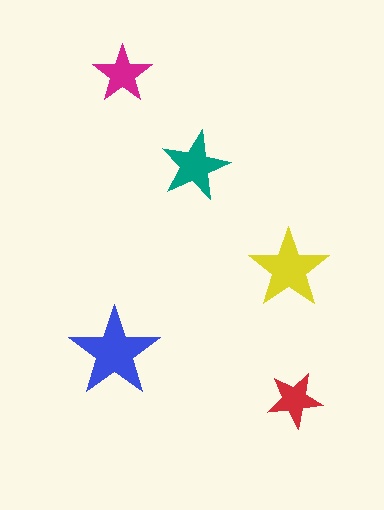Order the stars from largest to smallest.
the blue one, the yellow one, the teal one, the magenta one, the red one.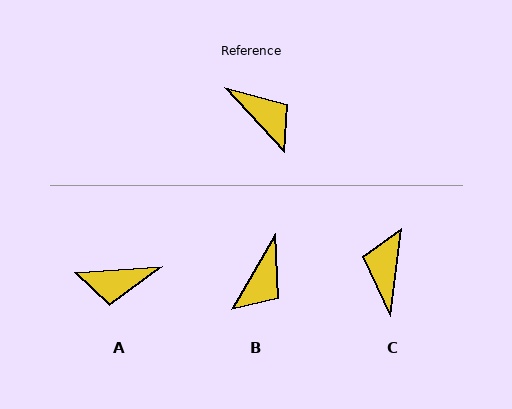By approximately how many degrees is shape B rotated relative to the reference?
Approximately 73 degrees clockwise.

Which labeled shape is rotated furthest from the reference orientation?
C, about 130 degrees away.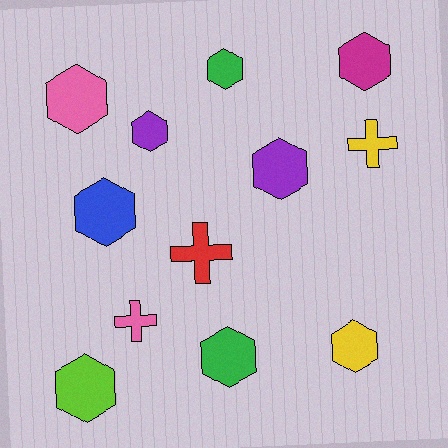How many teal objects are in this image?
There are no teal objects.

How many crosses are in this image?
There are 3 crosses.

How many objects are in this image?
There are 12 objects.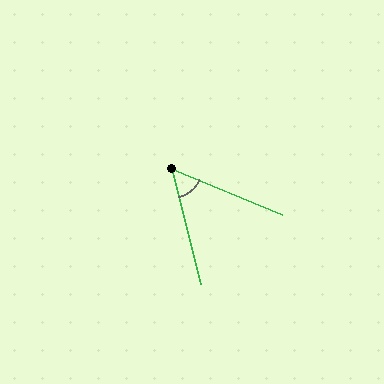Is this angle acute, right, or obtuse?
It is acute.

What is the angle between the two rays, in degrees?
Approximately 53 degrees.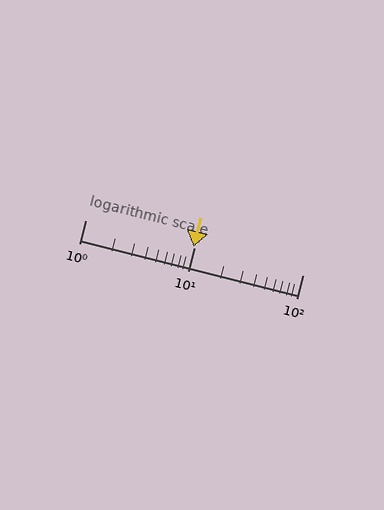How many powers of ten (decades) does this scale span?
The scale spans 2 decades, from 1 to 100.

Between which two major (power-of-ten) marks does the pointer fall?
The pointer is between 1 and 10.